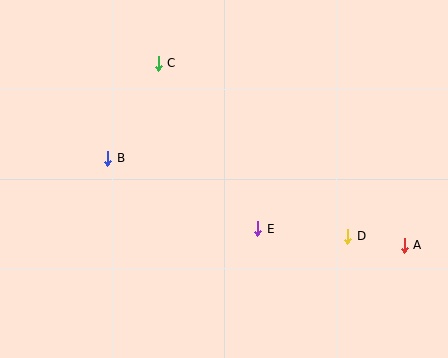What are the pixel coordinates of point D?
Point D is at (348, 236).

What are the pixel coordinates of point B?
Point B is at (108, 158).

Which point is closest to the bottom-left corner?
Point B is closest to the bottom-left corner.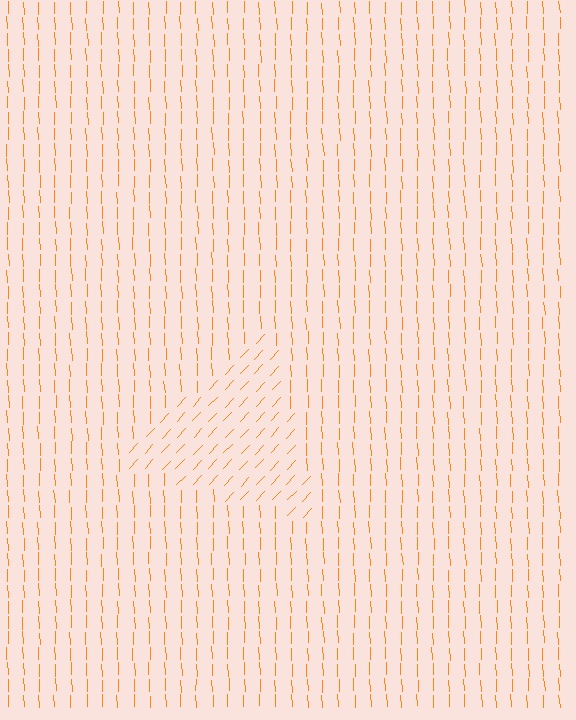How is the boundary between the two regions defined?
The boundary is defined purely by a change in line orientation (approximately 45 degrees difference). All lines are the same color and thickness.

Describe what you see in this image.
The image is filled with small orange line segments. A triangle region in the image has lines oriented differently from the surrounding lines, creating a visible texture boundary.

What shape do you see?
I see a triangle.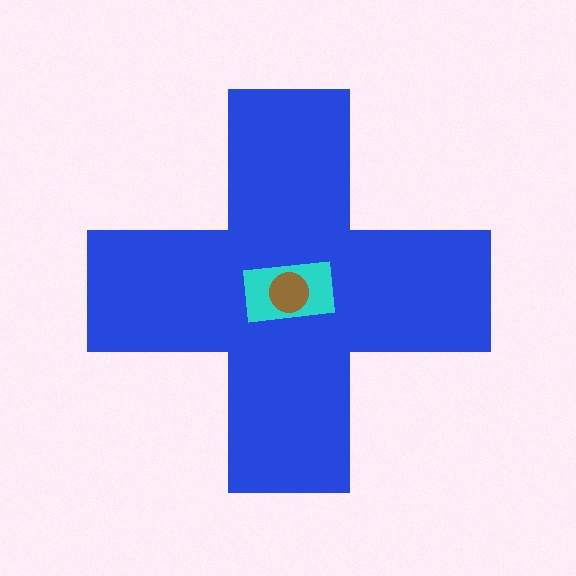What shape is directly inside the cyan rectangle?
The brown circle.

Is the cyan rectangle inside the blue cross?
Yes.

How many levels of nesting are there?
3.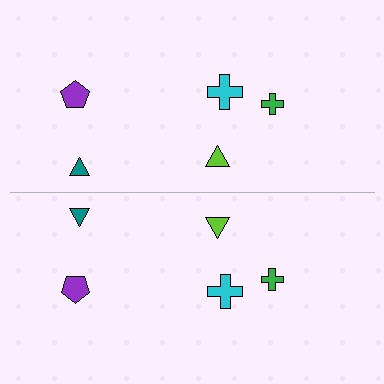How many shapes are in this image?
There are 10 shapes in this image.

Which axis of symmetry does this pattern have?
The pattern has a horizontal axis of symmetry running through the center of the image.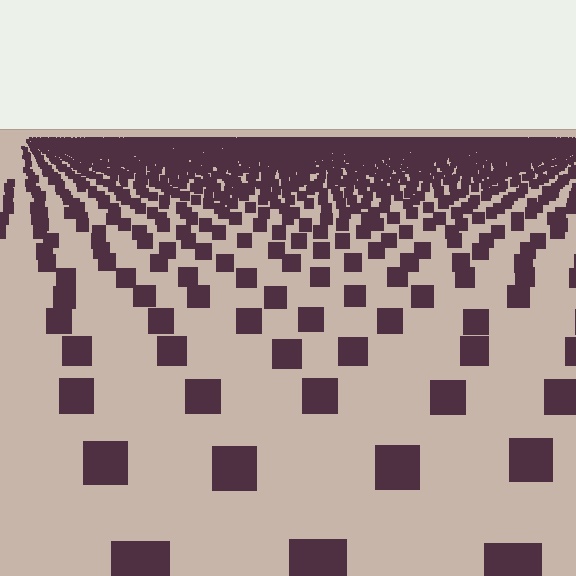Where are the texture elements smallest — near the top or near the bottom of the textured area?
Near the top.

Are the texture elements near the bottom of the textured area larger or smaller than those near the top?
Larger. Near the bottom, elements are closer to the viewer and appear at a bigger on-screen size.